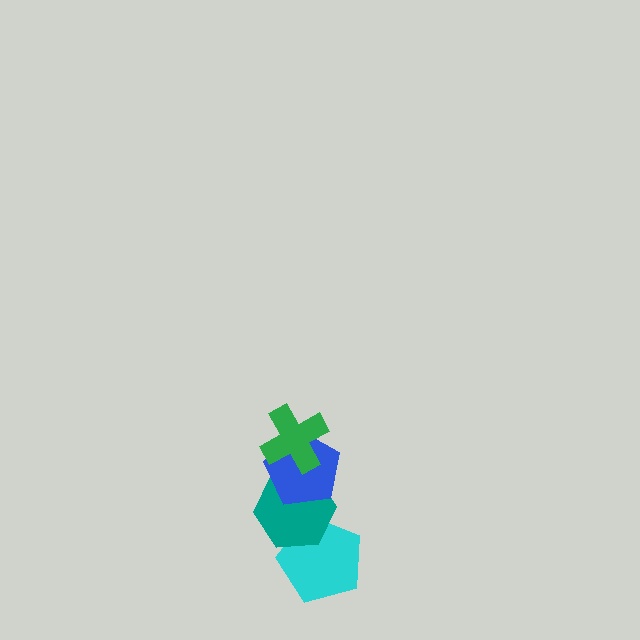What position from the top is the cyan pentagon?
The cyan pentagon is 4th from the top.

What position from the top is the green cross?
The green cross is 1st from the top.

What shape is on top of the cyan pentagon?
The teal hexagon is on top of the cyan pentagon.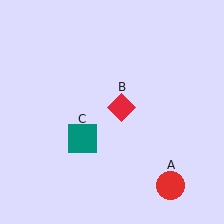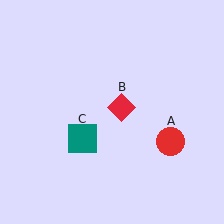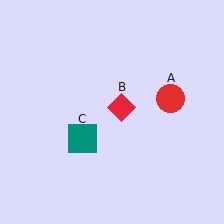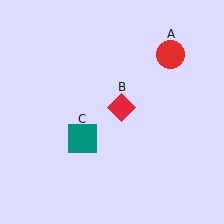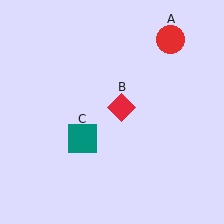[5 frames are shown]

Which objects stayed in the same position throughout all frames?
Red diamond (object B) and teal square (object C) remained stationary.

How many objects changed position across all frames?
1 object changed position: red circle (object A).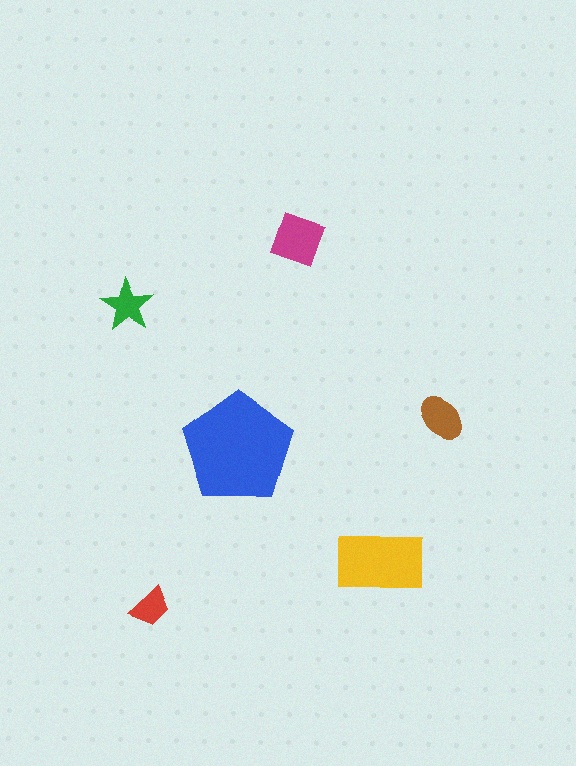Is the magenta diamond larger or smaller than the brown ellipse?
Larger.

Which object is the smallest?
The red trapezoid.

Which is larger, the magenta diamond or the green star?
The magenta diamond.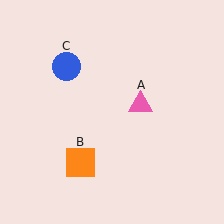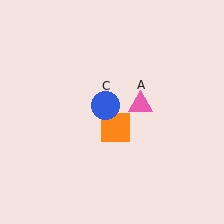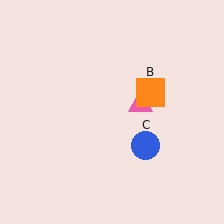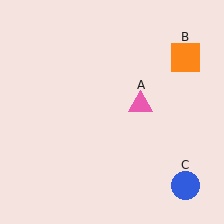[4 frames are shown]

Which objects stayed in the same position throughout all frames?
Pink triangle (object A) remained stationary.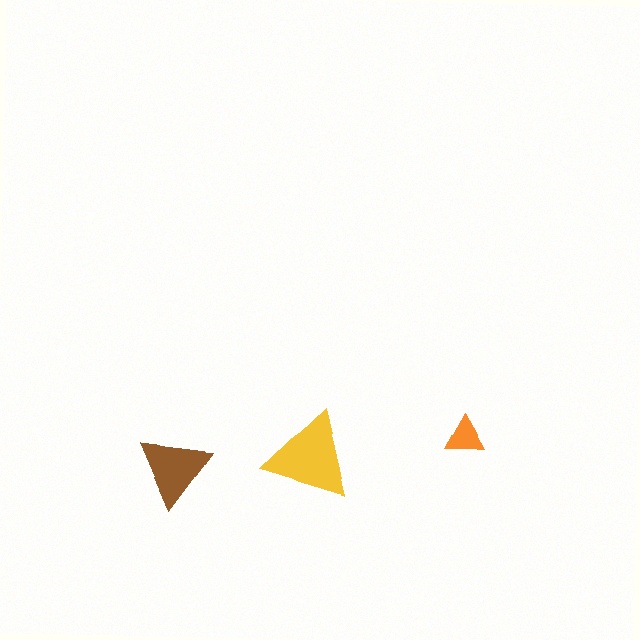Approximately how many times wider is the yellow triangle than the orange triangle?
About 2 times wider.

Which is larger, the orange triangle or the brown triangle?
The brown one.